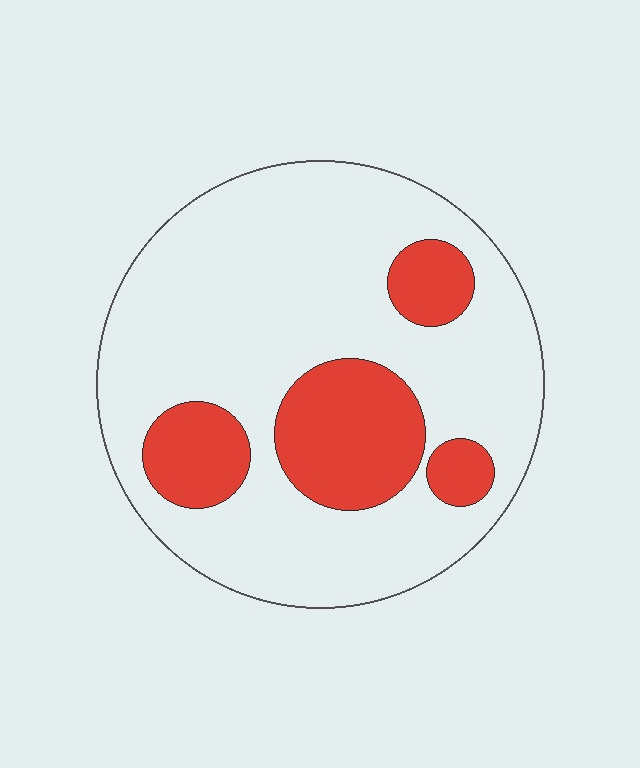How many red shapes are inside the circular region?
4.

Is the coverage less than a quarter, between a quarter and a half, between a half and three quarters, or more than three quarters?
Less than a quarter.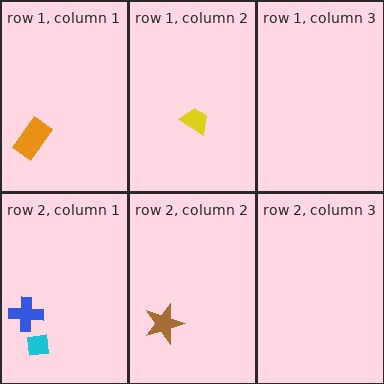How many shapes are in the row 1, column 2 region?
1.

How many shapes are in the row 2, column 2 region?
1.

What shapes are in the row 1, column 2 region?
The yellow trapezoid.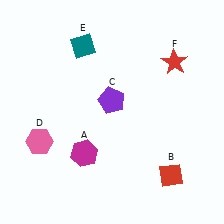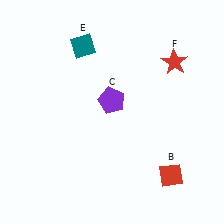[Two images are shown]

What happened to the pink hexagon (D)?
The pink hexagon (D) was removed in Image 2. It was in the bottom-left area of Image 1.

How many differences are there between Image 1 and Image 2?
There are 2 differences between the two images.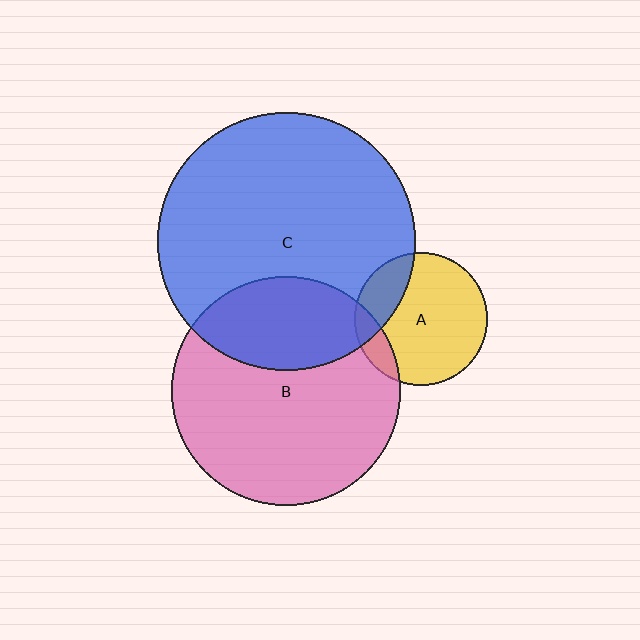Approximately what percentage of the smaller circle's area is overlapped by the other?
Approximately 30%.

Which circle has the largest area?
Circle C (blue).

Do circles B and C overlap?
Yes.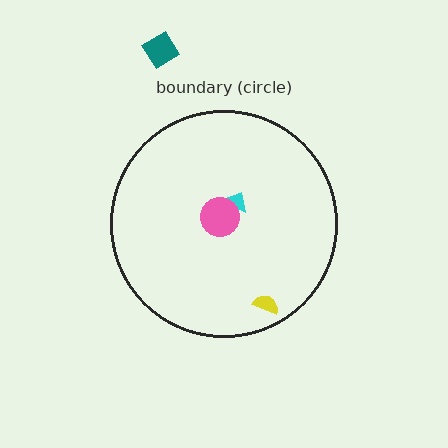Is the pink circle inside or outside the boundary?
Inside.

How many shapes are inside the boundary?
3 inside, 1 outside.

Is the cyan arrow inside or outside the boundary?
Inside.